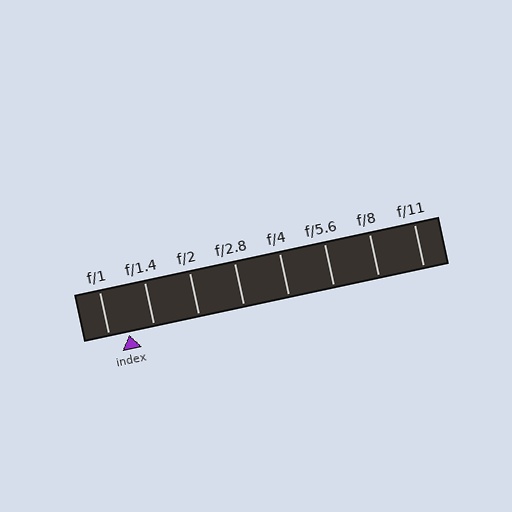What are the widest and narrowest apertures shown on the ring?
The widest aperture shown is f/1 and the narrowest is f/11.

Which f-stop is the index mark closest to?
The index mark is closest to f/1.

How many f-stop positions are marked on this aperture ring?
There are 8 f-stop positions marked.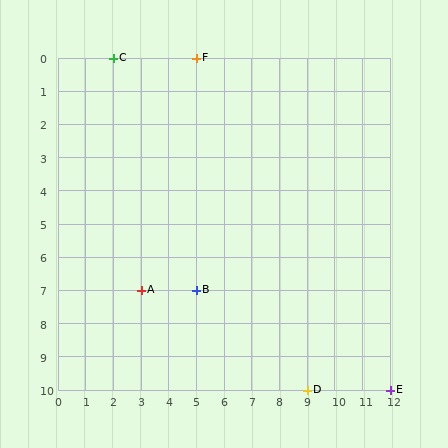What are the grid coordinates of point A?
Point A is at grid coordinates (3, 7).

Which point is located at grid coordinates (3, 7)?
Point A is at (3, 7).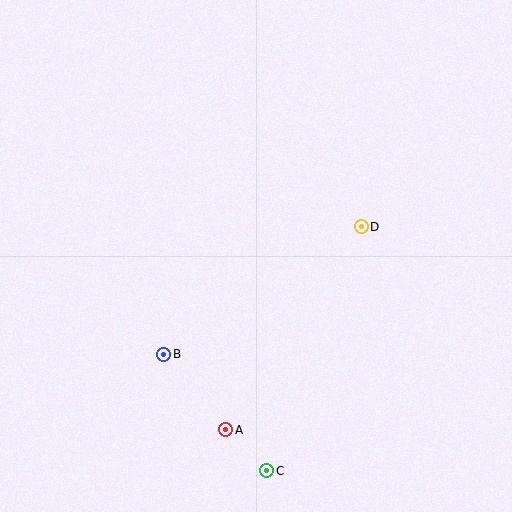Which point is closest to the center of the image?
Point D at (361, 227) is closest to the center.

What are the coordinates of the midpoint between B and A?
The midpoint between B and A is at (195, 392).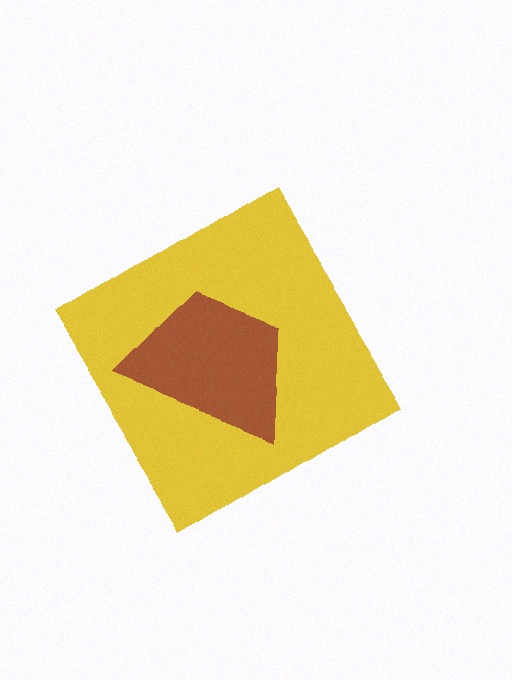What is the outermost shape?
The yellow diamond.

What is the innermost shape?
The brown trapezoid.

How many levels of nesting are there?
2.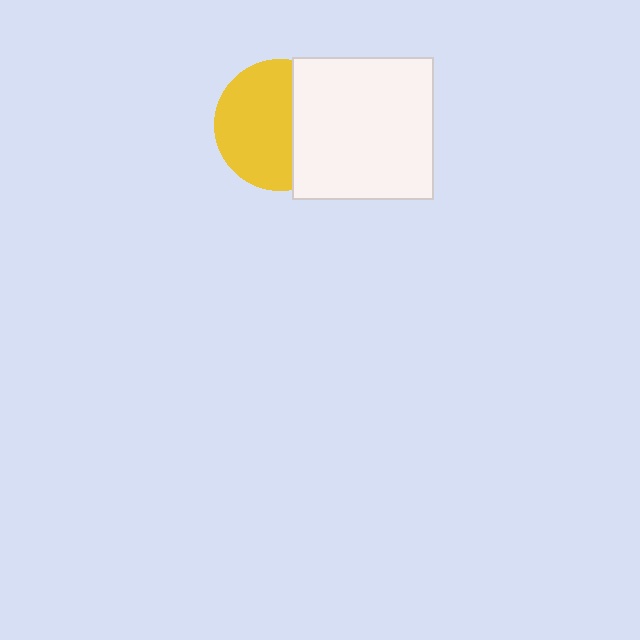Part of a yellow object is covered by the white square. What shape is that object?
It is a circle.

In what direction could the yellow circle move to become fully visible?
The yellow circle could move left. That would shift it out from behind the white square entirely.